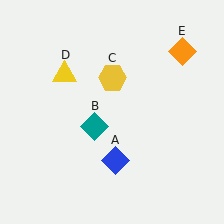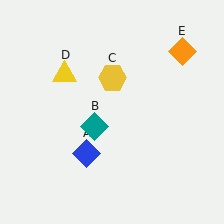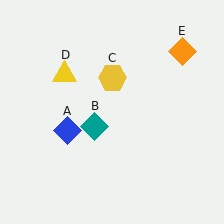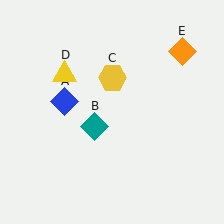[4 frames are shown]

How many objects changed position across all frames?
1 object changed position: blue diamond (object A).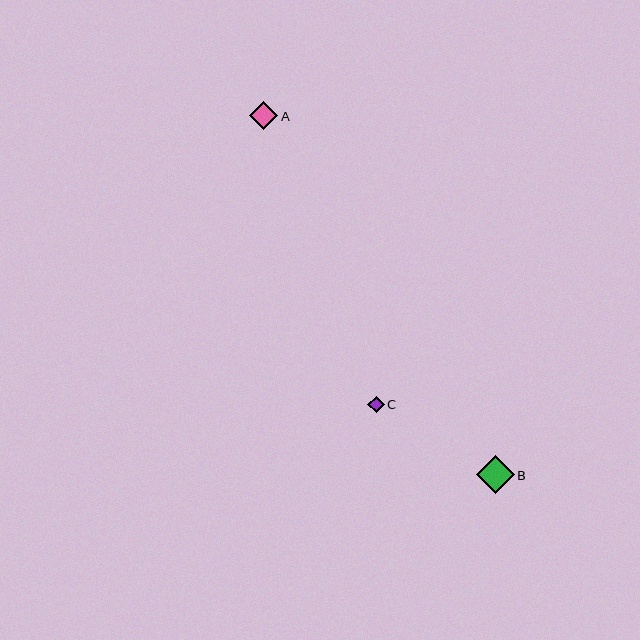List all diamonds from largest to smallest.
From largest to smallest: B, A, C.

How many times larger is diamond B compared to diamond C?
Diamond B is approximately 2.3 times the size of diamond C.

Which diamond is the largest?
Diamond B is the largest with a size of approximately 37 pixels.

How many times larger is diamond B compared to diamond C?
Diamond B is approximately 2.3 times the size of diamond C.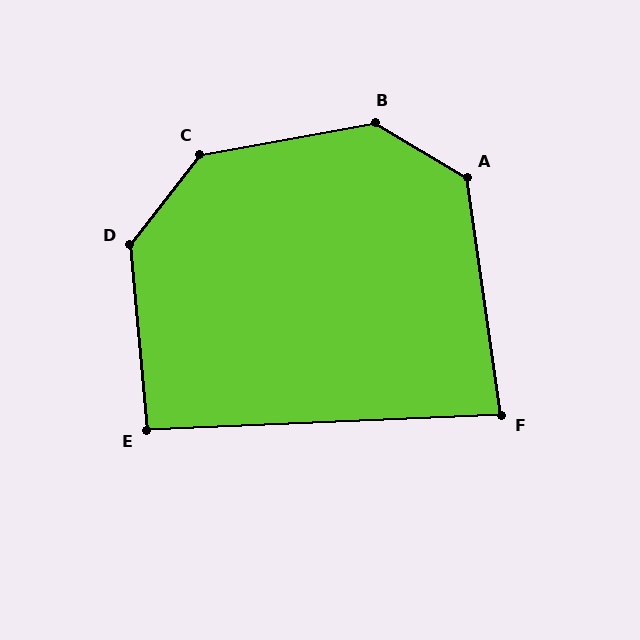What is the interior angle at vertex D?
Approximately 137 degrees (obtuse).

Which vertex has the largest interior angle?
B, at approximately 139 degrees.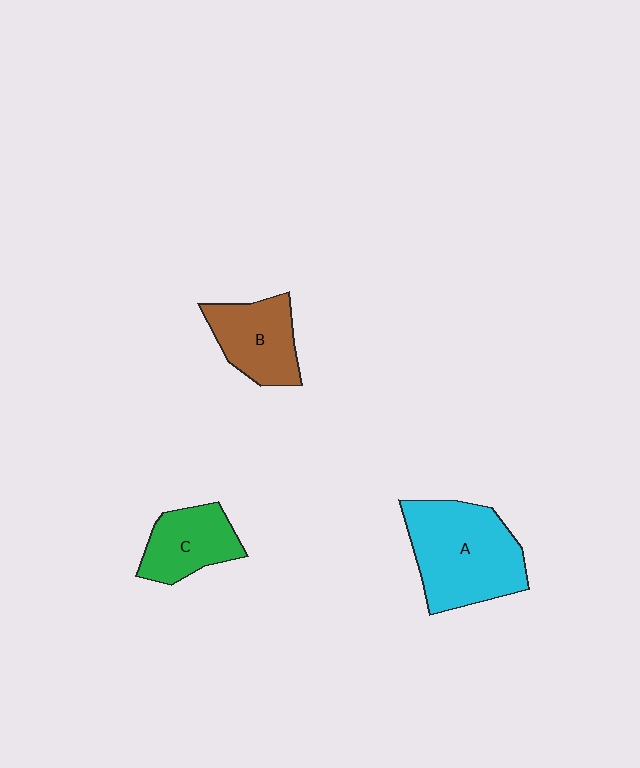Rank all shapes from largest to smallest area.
From largest to smallest: A (cyan), B (brown), C (green).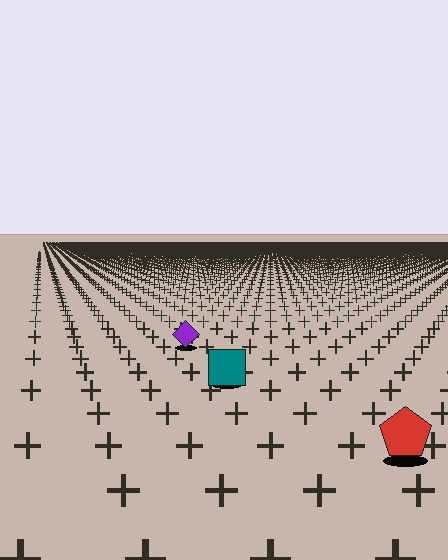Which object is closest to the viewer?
The red pentagon is closest. The texture marks near it are larger and more spread out.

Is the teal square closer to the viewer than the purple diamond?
Yes. The teal square is closer — you can tell from the texture gradient: the ground texture is coarser near it.